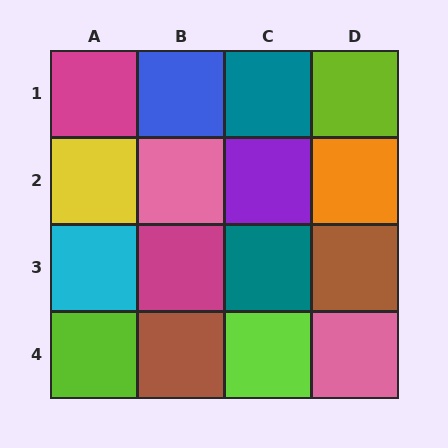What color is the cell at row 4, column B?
Brown.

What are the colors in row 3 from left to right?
Cyan, magenta, teal, brown.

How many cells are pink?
2 cells are pink.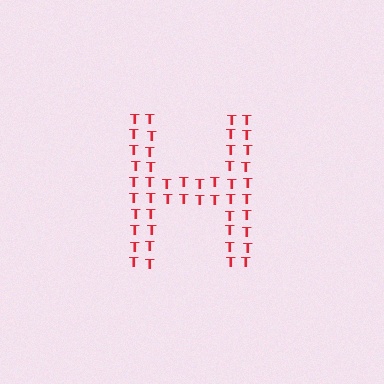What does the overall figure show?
The overall figure shows the letter H.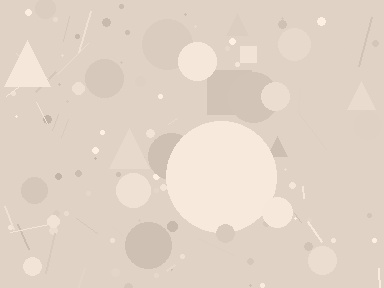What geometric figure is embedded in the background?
A circle is embedded in the background.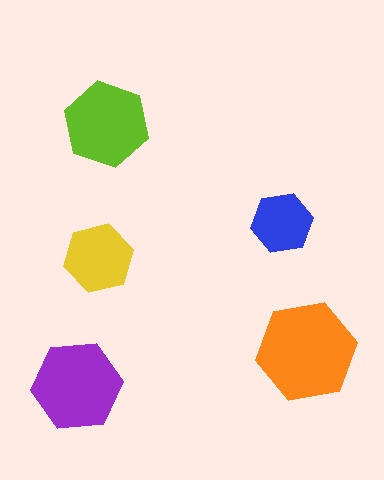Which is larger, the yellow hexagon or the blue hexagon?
The yellow one.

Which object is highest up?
The lime hexagon is topmost.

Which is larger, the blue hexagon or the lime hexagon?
The lime one.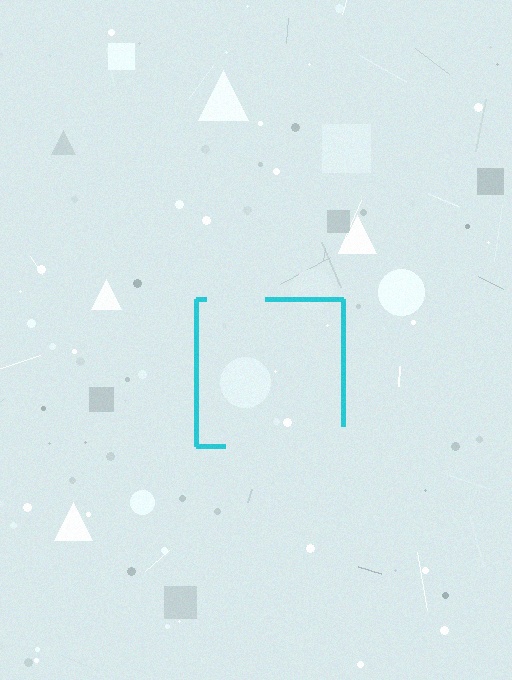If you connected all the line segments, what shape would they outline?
They would outline a square.